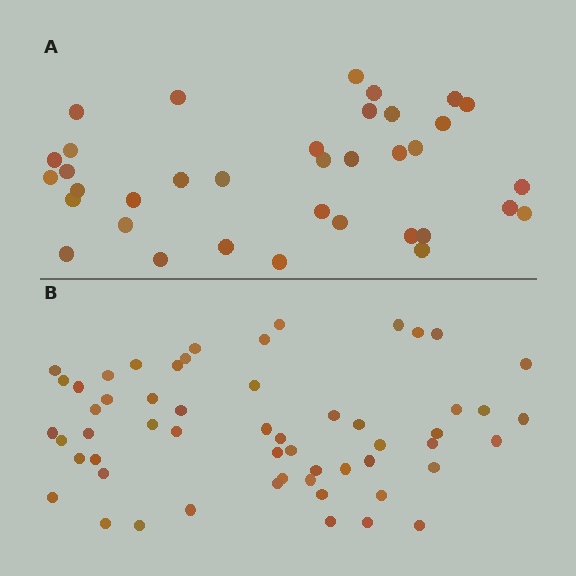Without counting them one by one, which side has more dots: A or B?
Region B (the bottom region) has more dots.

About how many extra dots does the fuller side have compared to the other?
Region B has approximately 20 more dots than region A.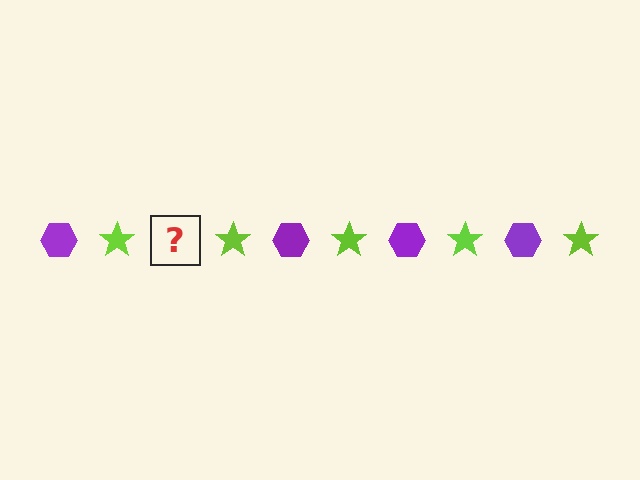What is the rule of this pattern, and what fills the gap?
The rule is that the pattern alternates between purple hexagon and lime star. The gap should be filled with a purple hexagon.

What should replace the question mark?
The question mark should be replaced with a purple hexagon.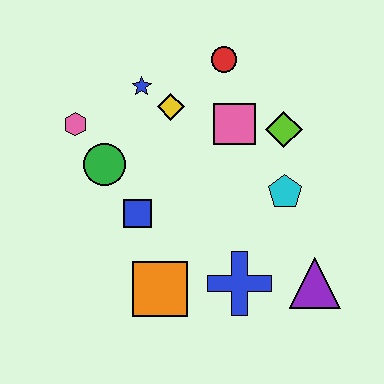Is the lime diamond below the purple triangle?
No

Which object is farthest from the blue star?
The purple triangle is farthest from the blue star.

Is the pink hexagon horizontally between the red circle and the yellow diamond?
No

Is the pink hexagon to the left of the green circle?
Yes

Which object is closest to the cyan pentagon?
The lime diamond is closest to the cyan pentagon.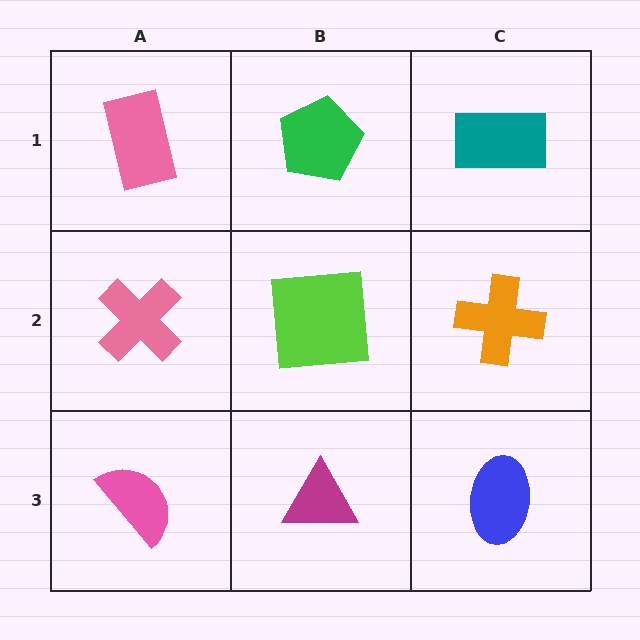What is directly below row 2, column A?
A pink semicircle.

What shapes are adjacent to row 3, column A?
A pink cross (row 2, column A), a magenta triangle (row 3, column B).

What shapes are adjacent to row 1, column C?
An orange cross (row 2, column C), a green pentagon (row 1, column B).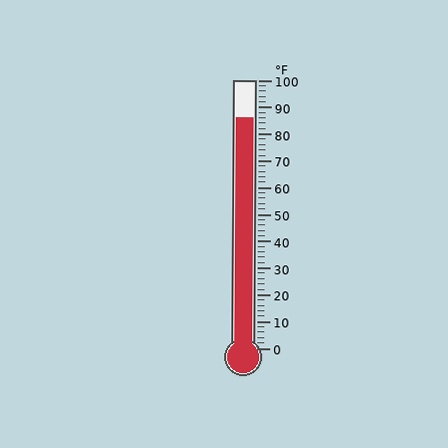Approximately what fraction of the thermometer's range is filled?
The thermometer is filled to approximately 85% of its range.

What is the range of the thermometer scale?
The thermometer scale ranges from 0°F to 100°F.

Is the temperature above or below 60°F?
The temperature is above 60°F.